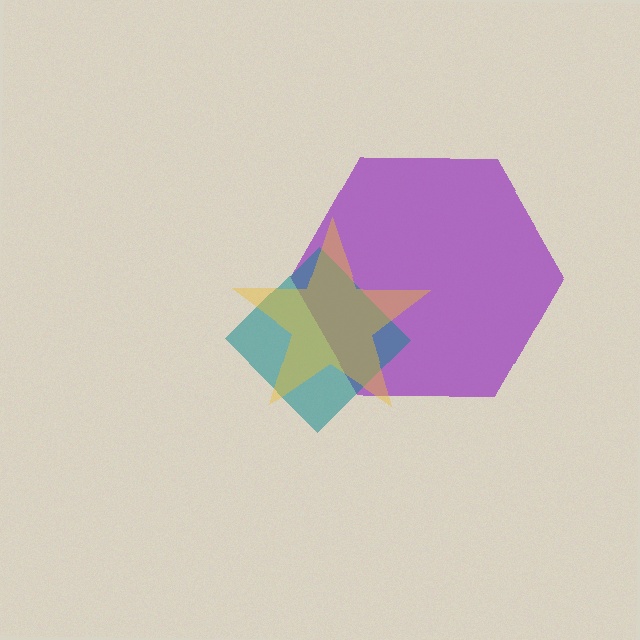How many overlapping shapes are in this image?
There are 3 overlapping shapes in the image.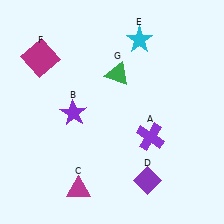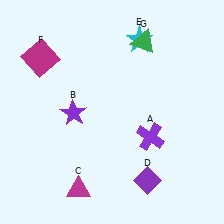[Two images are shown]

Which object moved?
The green triangle (G) moved up.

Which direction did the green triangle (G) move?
The green triangle (G) moved up.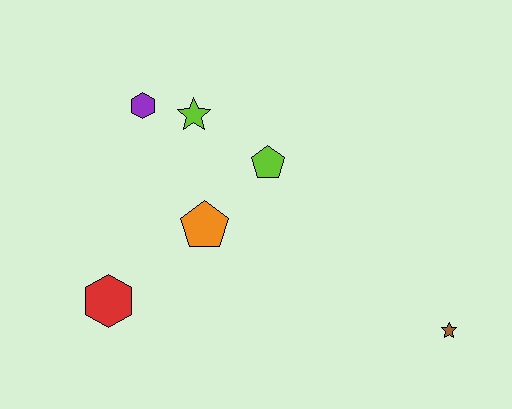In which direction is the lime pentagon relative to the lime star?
The lime pentagon is to the right of the lime star.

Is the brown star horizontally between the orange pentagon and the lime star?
No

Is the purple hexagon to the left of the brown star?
Yes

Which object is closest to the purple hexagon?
The lime star is closest to the purple hexagon.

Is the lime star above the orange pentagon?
Yes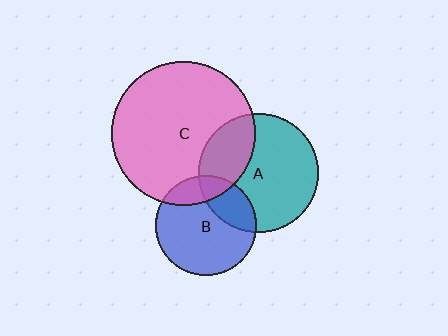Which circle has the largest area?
Circle C (pink).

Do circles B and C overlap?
Yes.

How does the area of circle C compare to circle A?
Approximately 1.5 times.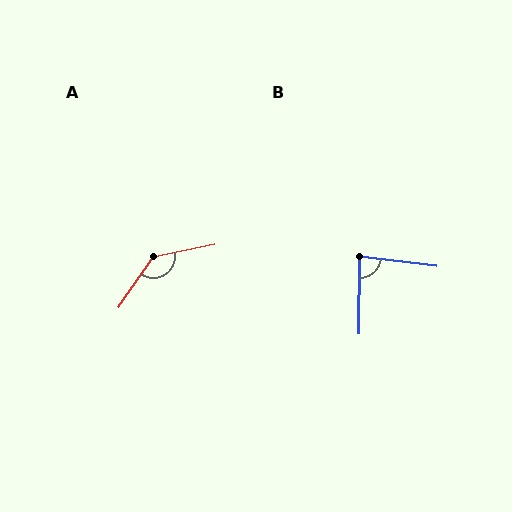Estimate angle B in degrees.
Approximately 83 degrees.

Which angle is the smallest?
B, at approximately 83 degrees.